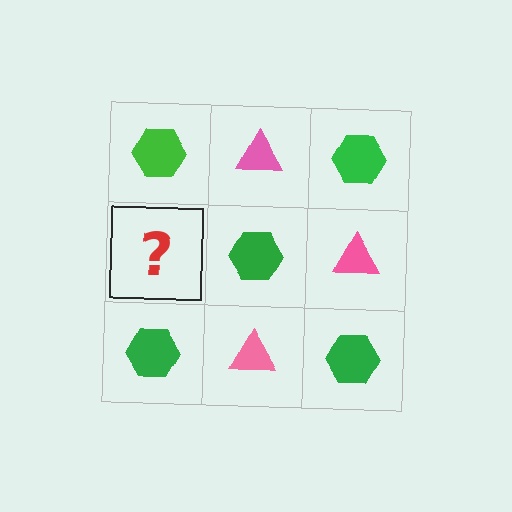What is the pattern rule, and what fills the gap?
The rule is that it alternates green hexagon and pink triangle in a checkerboard pattern. The gap should be filled with a pink triangle.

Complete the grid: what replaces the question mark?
The question mark should be replaced with a pink triangle.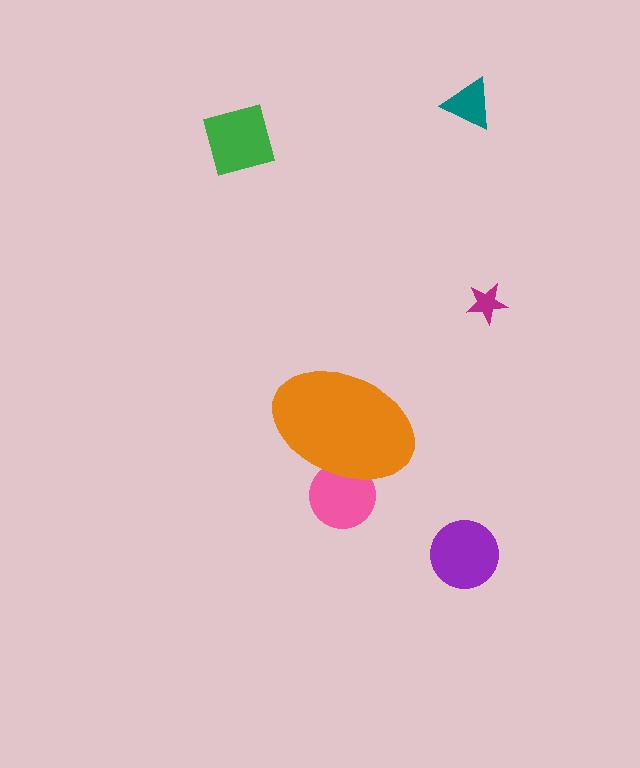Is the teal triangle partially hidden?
No, the teal triangle is fully visible.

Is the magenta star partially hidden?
No, the magenta star is fully visible.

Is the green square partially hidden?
No, the green square is fully visible.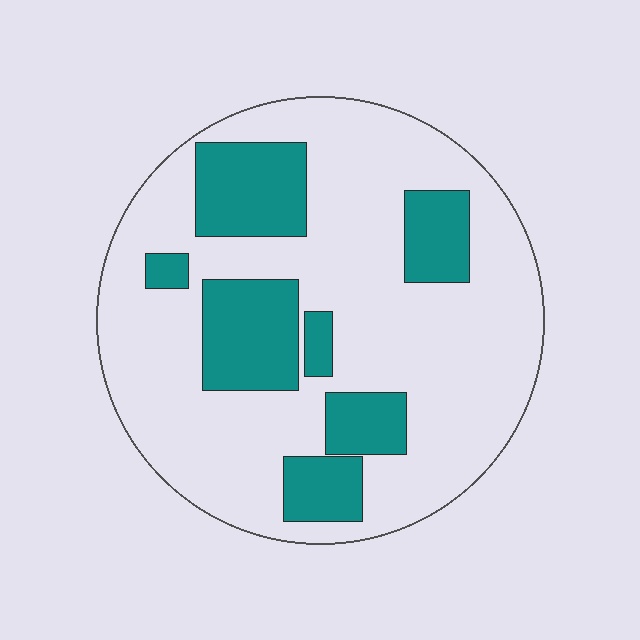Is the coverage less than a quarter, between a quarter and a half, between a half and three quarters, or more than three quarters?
Between a quarter and a half.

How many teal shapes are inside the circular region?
7.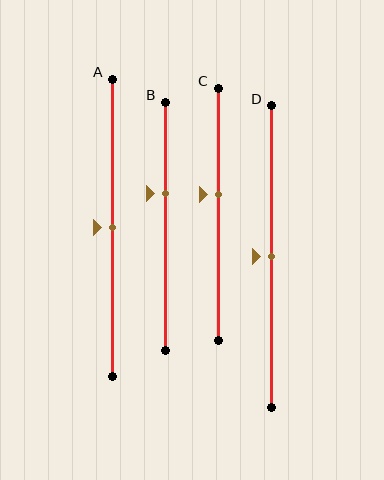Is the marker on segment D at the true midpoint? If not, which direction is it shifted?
Yes, the marker on segment D is at the true midpoint.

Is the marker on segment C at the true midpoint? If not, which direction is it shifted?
No, the marker on segment C is shifted upward by about 8% of the segment length.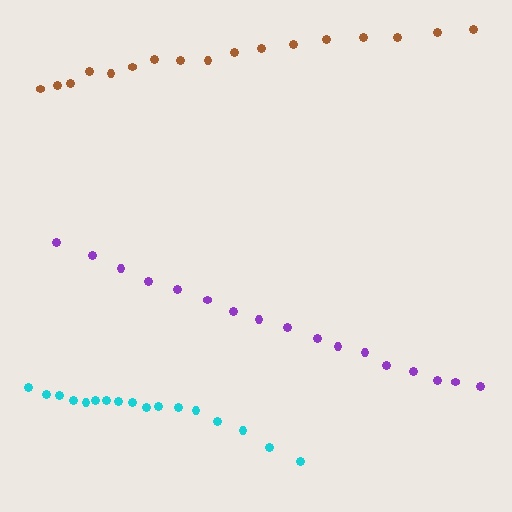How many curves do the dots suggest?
There are 3 distinct paths.